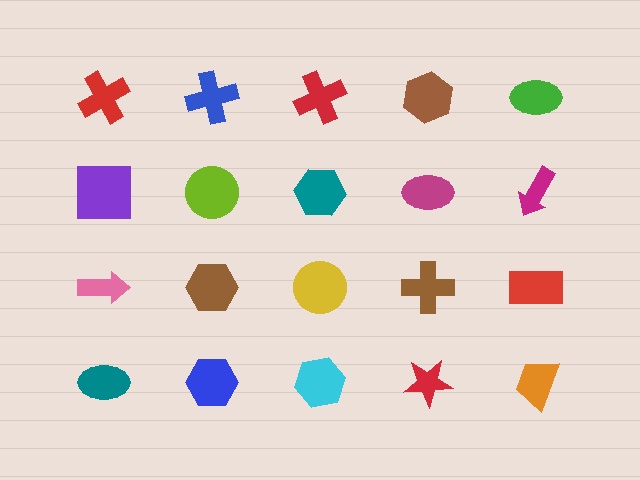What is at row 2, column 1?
A purple square.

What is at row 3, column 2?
A brown hexagon.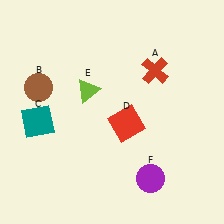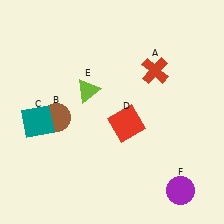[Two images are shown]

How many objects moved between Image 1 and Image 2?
2 objects moved between the two images.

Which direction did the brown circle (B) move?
The brown circle (B) moved down.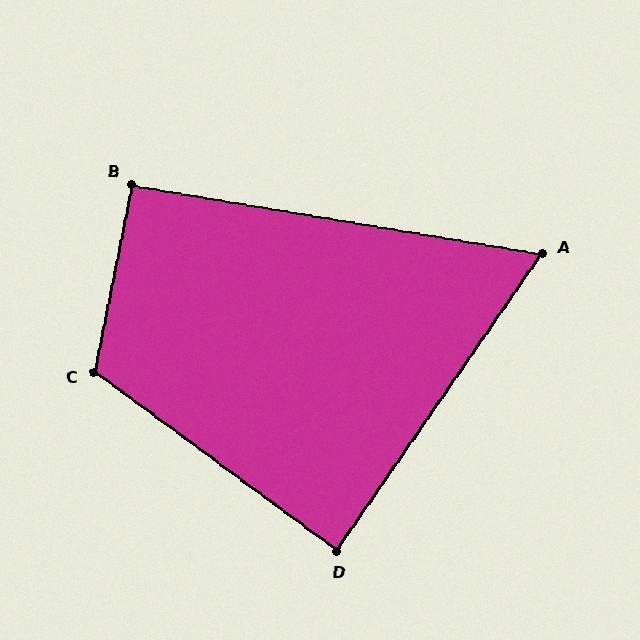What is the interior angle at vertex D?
Approximately 88 degrees (approximately right).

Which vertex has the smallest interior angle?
A, at approximately 65 degrees.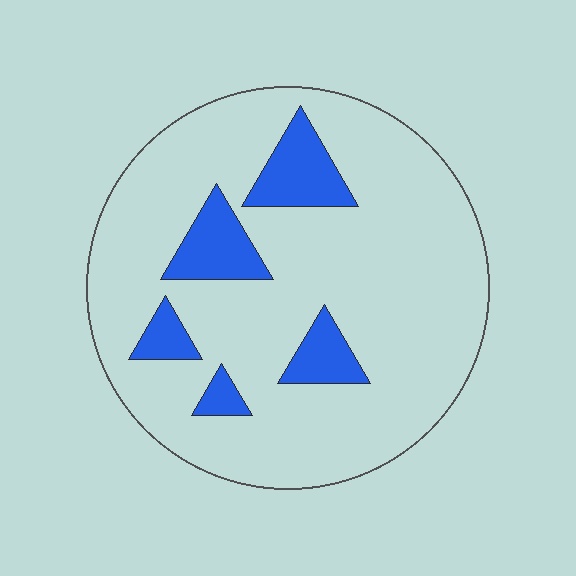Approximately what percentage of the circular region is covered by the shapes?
Approximately 15%.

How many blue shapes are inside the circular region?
5.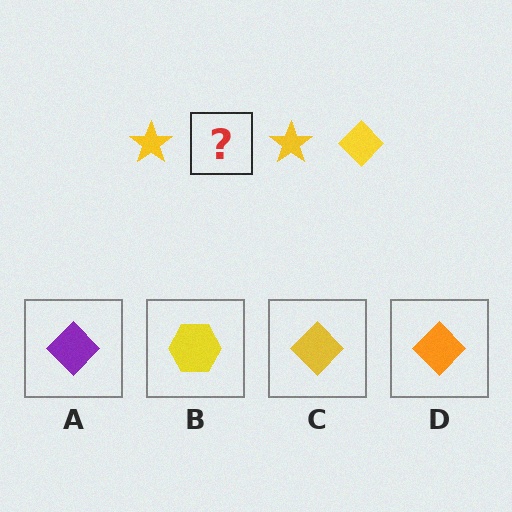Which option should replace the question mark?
Option C.